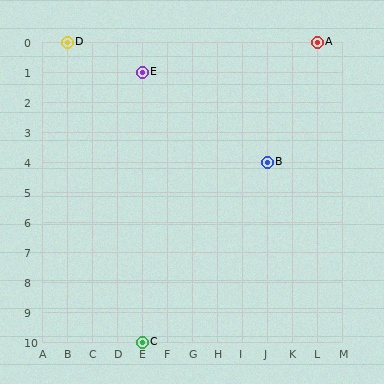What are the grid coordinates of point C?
Point C is at grid coordinates (E, 10).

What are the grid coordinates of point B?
Point B is at grid coordinates (J, 4).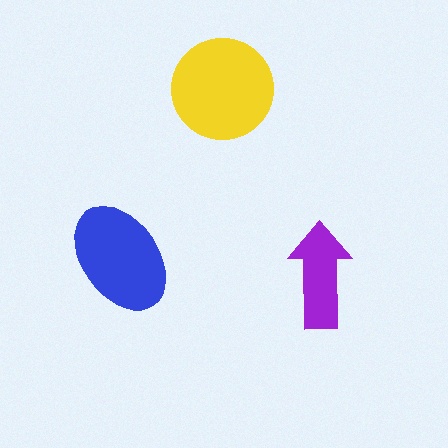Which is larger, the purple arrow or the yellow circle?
The yellow circle.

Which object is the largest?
The yellow circle.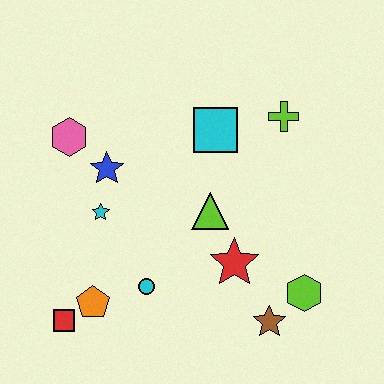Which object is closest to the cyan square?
The lime cross is closest to the cyan square.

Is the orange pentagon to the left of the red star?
Yes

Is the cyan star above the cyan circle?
Yes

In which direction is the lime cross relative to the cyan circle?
The lime cross is above the cyan circle.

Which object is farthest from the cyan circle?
The lime cross is farthest from the cyan circle.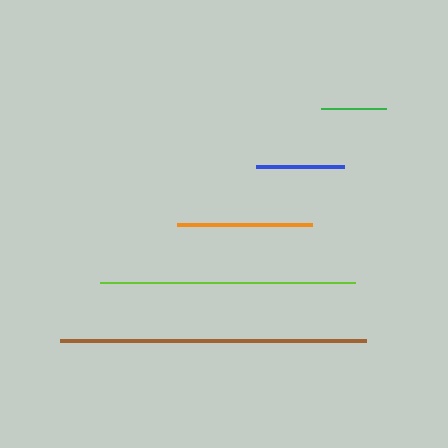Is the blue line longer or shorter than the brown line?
The brown line is longer than the blue line.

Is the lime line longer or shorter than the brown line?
The brown line is longer than the lime line.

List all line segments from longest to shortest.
From longest to shortest: brown, lime, orange, blue, green.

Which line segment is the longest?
The brown line is the longest at approximately 306 pixels.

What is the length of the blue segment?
The blue segment is approximately 89 pixels long.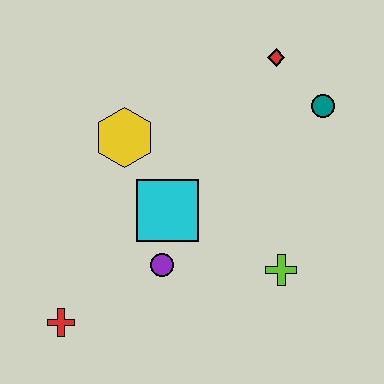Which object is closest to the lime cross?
The purple circle is closest to the lime cross.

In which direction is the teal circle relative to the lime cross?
The teal circle is above the lime cross.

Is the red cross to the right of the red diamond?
No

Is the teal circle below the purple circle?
No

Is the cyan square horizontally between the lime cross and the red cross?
Yes